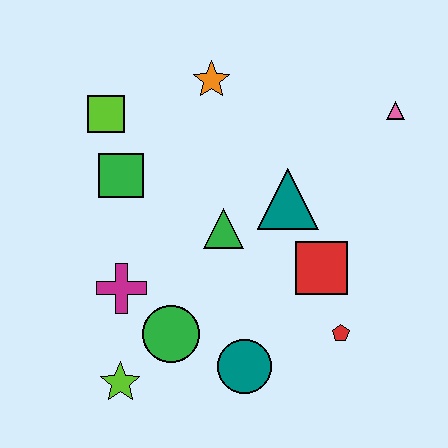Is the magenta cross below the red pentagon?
No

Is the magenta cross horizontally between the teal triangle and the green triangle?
No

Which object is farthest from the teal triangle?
The lime star is farthest from the teal triangle.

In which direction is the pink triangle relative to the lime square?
The pink triangle is to the right of the lime square.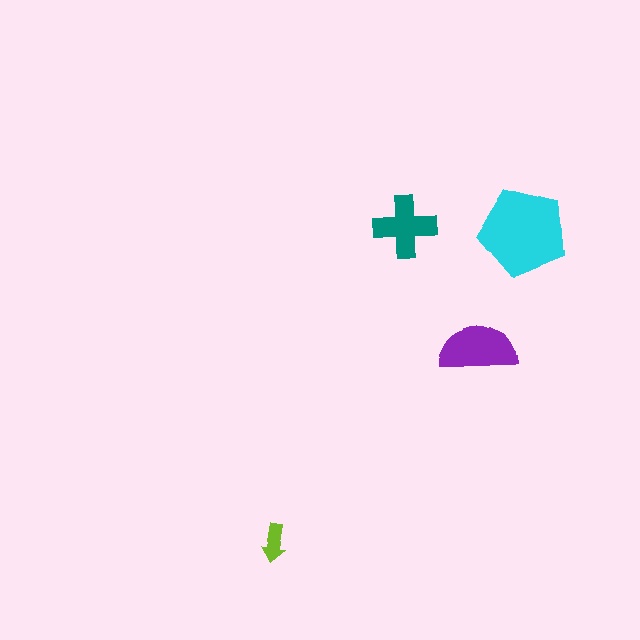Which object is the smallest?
The lime arrow.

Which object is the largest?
The cyan pentagon.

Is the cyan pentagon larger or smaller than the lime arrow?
Larger.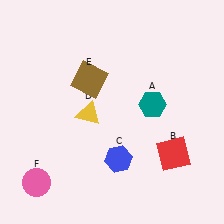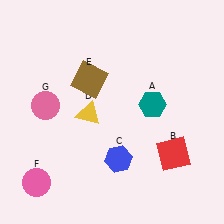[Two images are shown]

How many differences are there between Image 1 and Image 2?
There is 1 difference between the two images.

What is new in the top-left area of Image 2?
A pink circle (G) was added in the top-left area of Image 2.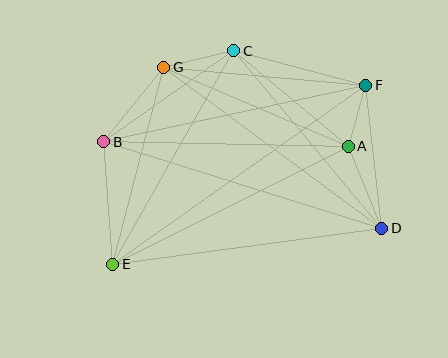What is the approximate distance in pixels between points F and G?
The distance between F and G is approximately 202 pixels.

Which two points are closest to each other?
Points A and F are closest to each other.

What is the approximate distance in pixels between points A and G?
The distance between A and G is approximately 201 pixels.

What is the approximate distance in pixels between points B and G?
The distance between B and G is approximately 96 pixels.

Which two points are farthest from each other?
Points E and F are farthest from each other.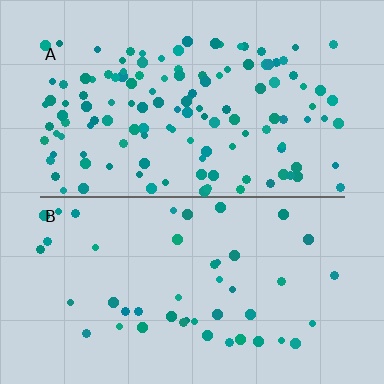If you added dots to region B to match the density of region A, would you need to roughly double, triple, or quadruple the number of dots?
Approximately triple.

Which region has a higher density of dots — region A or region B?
A (the top).